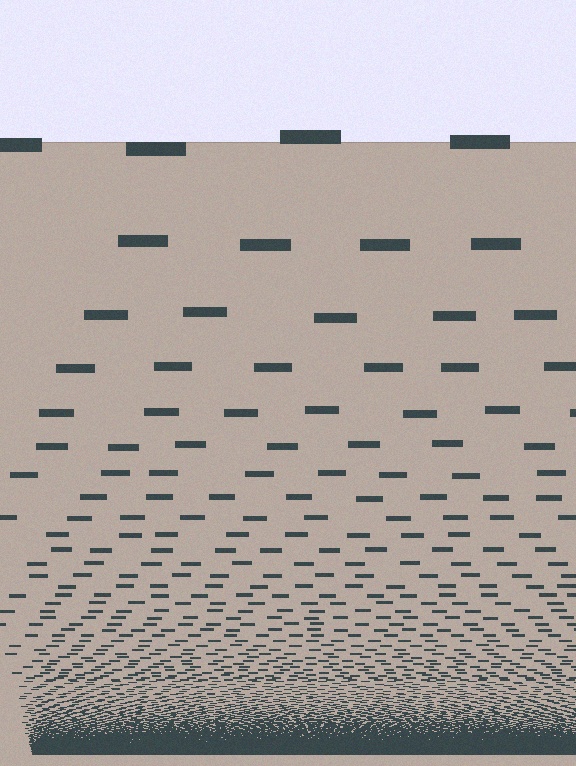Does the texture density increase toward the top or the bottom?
Density increases toward the bottom.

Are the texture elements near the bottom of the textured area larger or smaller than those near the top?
Smaller. The gradient is inverted — elements near the bottom are smaller and denser.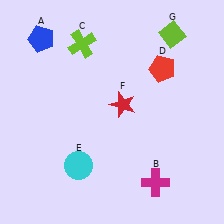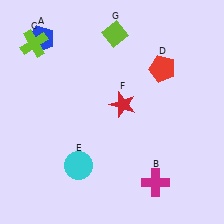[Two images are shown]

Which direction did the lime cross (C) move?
The lime cross (C) moved left.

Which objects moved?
The objects that moved are: the lime cross (C), the lime diamond (G).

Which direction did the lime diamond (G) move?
The lime diamond (G) moved left.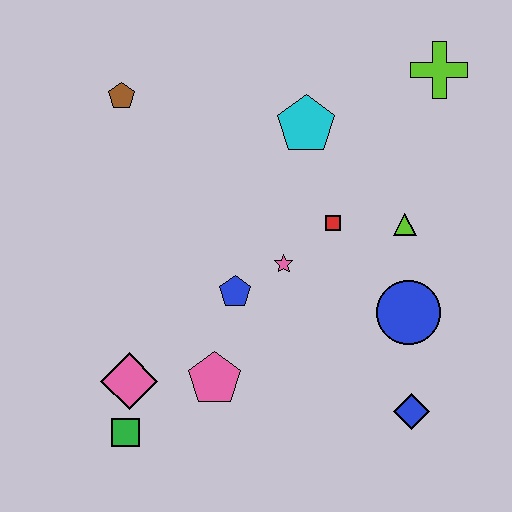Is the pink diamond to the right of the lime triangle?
No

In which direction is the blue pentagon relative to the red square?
The blue pentagon is to the left of the red square.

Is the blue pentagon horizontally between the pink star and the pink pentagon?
Yes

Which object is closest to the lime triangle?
The red square is closest to the lime triangle.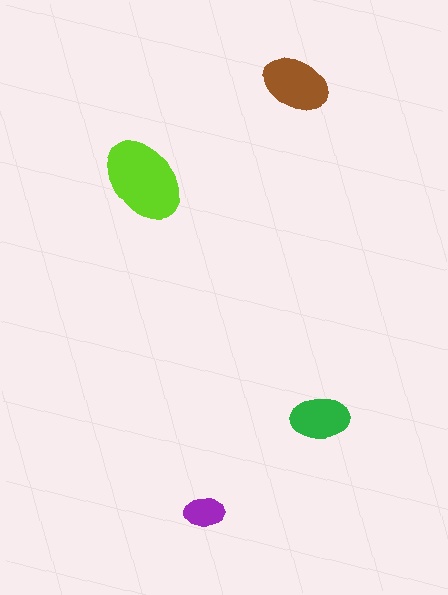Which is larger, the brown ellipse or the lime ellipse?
The lime one.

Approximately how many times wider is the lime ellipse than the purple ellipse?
About 2 times wider.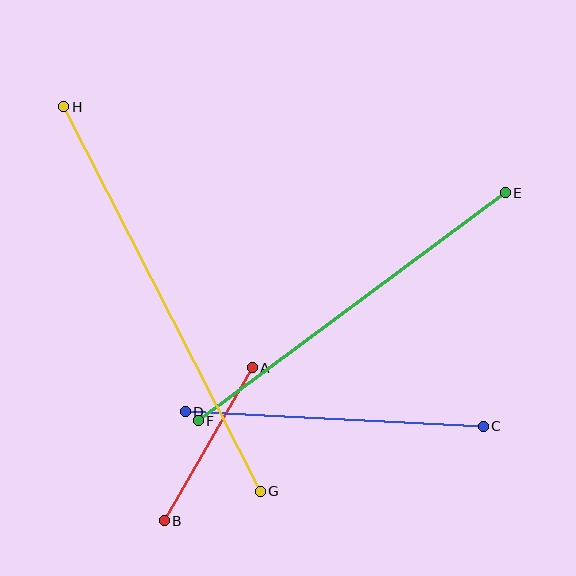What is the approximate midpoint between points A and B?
The midpoint is at approximately (208, 444) pixels.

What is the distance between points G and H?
The distance is approximately 432 pixels.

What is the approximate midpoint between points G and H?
The midpoint is at approximately (162, 299) pixels.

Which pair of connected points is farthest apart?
Points G and H are farthest apart.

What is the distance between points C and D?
The distance is approximately 298 pixels.